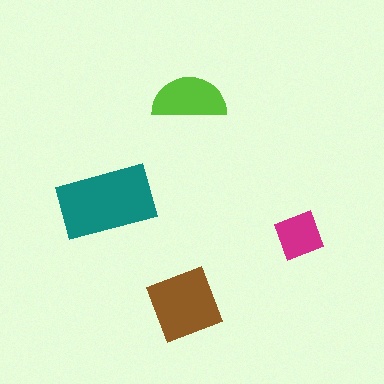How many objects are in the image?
There are 4 objects in the image.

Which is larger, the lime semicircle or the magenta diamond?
The lime semicircle.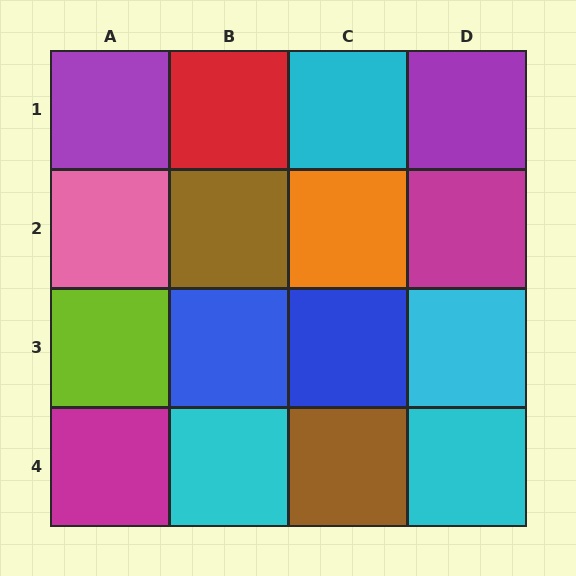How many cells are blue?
2 cells are blue.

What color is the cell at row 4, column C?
Brown.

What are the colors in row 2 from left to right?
Pink, brown, orange, magenta.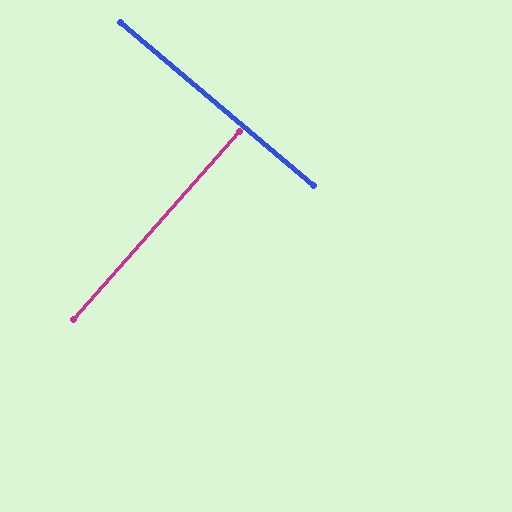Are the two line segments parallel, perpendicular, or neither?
Perpendicular — they meet at approximately 89°.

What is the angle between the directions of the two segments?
Approximately 89 degrees.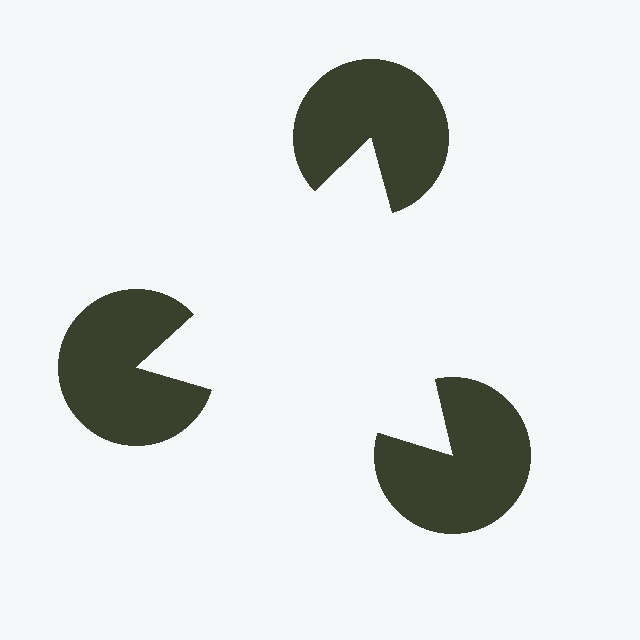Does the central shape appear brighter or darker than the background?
It typically appears slightly brighter than the background, even though no actual brightness change is drawn.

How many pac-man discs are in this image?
There are 3 — one at each vertex of the illusory triangle.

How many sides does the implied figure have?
3 sides.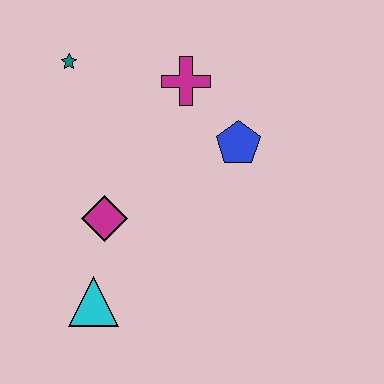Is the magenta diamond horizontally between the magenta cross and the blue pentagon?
No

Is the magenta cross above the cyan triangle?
Yes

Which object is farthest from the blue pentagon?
The cyan triangle is farthest from the blue pentagon.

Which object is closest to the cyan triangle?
The magenta diamond is closest to the cyan triangle.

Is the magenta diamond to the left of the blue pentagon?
Yes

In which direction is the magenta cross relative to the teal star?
The magenta cross is to the right of the teal star.